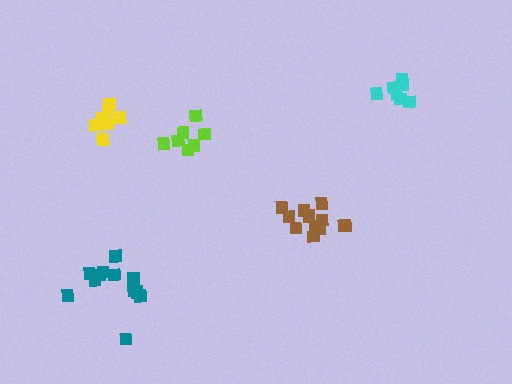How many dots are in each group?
Group 1: 12 dots, Group 2: 7 dots, Group 3: 8 dots, Group 4: 12 dots, Group 5: 7 dots (46 total).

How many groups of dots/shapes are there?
There are 5 groups.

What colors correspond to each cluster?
The clusters are colored: brown, lime, yellow, teal, cyan.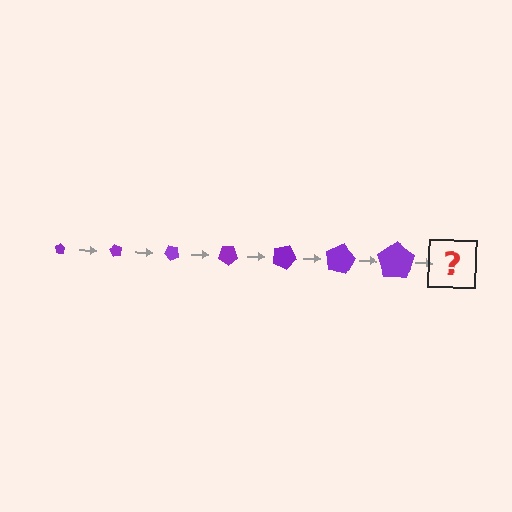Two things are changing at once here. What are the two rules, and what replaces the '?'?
The two rules are that the pentagon grows larger each step and it rotates 60 degrees each step. The '?' should be a pentagon, larger than the previous one and rotated 420 degrees from the start.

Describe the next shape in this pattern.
It should be a pentagon, larger than the previous one and rotated 420 degrees from the start.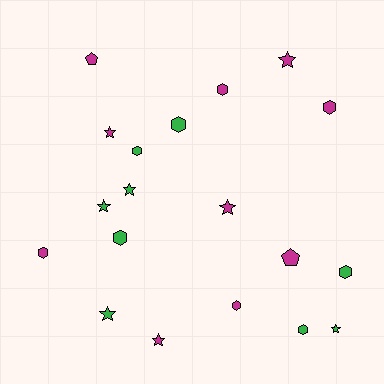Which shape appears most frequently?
Hexagon, with 9 objects.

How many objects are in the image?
There are 19 objects.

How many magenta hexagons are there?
There are 4 magenta hexagons.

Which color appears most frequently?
Magenta, with 10 objects.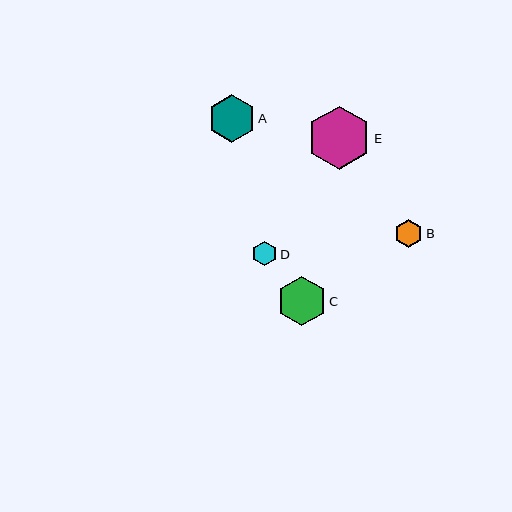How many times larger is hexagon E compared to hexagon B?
Hexagon E is approximately 2.3 times the size of hexagon B.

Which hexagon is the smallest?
Hexagon D is the smallest with a size of approximately 25 pixels.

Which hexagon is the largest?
Hexagon E is the largest with a size of approximately 63 pixels.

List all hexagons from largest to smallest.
From largest to smallest: E, C, A, B, D.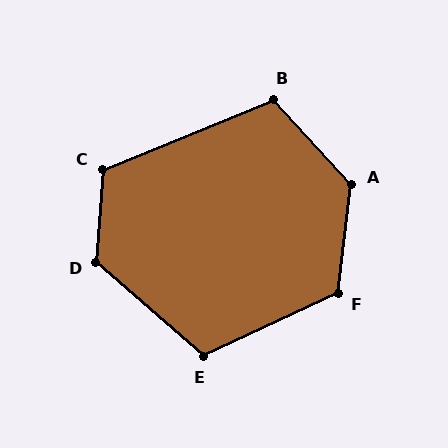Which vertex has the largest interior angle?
A, at approximately 130 degrees.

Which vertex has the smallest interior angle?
B, at approximately 111 degrees.